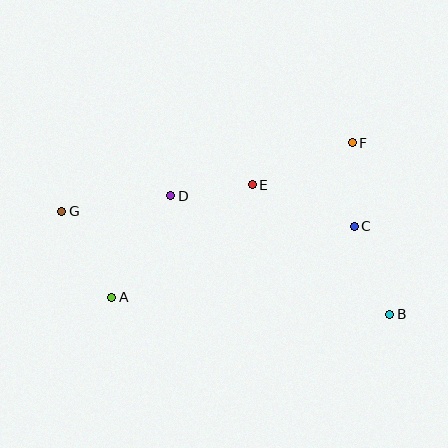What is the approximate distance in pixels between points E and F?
The distance between E and F is approximately 108 pixels.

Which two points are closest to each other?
Points D and E are closest to each other.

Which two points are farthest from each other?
Points B and G are farthest from each other.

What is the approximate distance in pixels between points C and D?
The distance between C and D is approximately 186 pixels.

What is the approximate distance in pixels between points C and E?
The distance between C and E is approximately 110 pixels.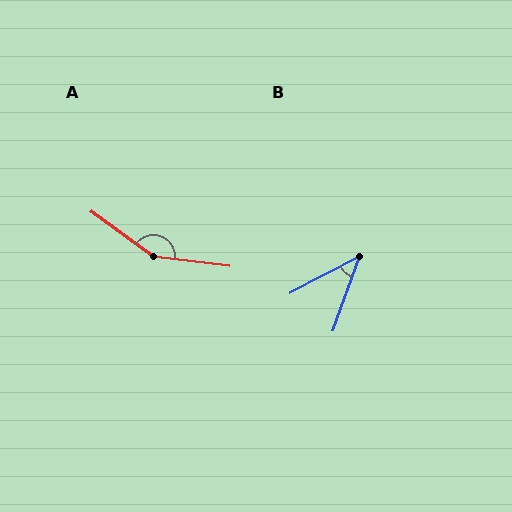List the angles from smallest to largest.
B (43°), A (151°).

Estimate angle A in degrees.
Approximately 151 degrees.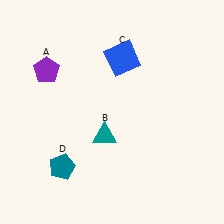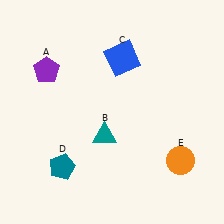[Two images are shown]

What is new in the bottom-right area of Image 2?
An orange circle (E) was added in the bottom-right area of Image 2.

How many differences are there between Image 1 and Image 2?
There is 1 difference between the two images.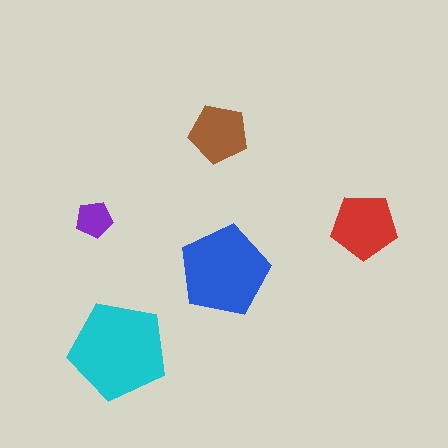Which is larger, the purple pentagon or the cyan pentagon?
The cyan one.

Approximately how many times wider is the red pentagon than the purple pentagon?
About 2 times wider.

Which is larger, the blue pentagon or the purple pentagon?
The blue one.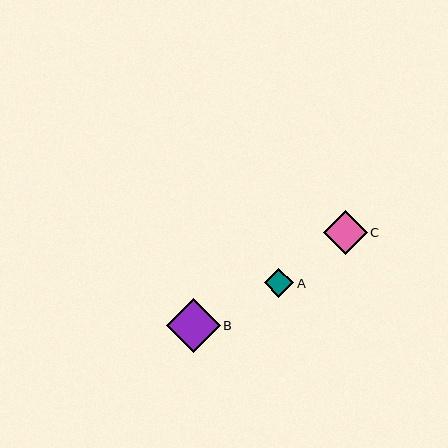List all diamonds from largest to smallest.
From largest to smallest: B, C, A.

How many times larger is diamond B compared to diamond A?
Diamond B is approximately 1.8 times the size of diamond A.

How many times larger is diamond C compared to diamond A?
Diamond C is approximately 1.5 times the size of diamond A.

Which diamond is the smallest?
Diamond A is the smallest with a size of approximately 29 pixels.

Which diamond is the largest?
Diamond B is the largest with a size of approximately 54 pixels.